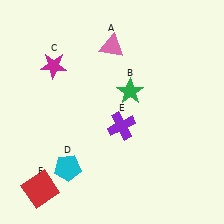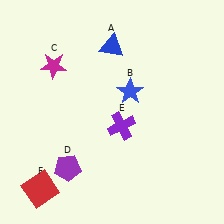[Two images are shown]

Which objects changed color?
A changed from pink to blue. B changed from green to blue. D changed from cyan to purple.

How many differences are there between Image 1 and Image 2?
There are 3 differences between the two images.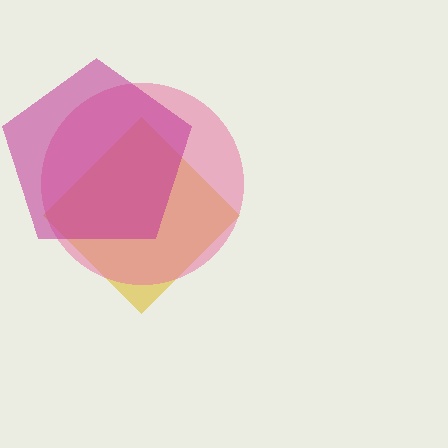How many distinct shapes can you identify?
There are 3 distinct shapes: a yellow diamond, a pink circle, a magenta pentagon.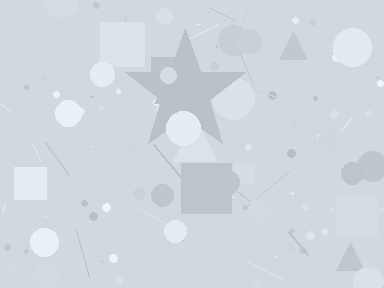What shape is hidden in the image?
A star is hidden in the image.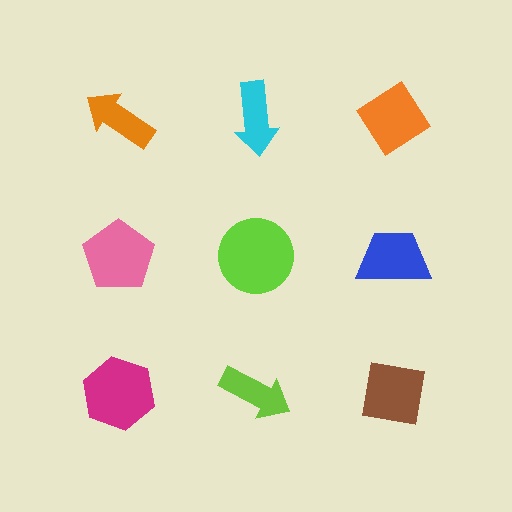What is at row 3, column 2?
A lime arrow.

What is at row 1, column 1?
An orange arrow.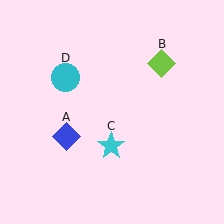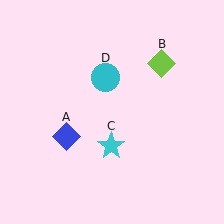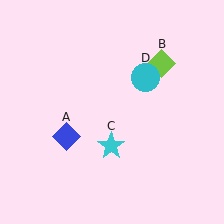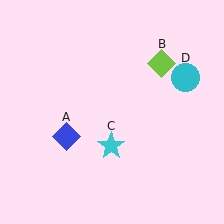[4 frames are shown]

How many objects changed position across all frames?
1 object changed position: cyan circle (object D).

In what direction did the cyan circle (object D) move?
The cyan circle (object D) moved right.